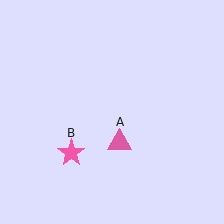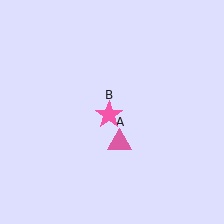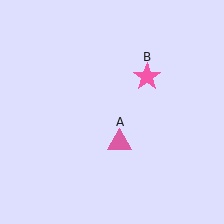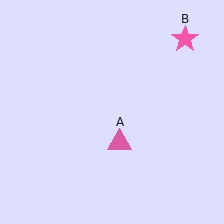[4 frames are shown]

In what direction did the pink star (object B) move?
The pink star (object B) moved up and to the right.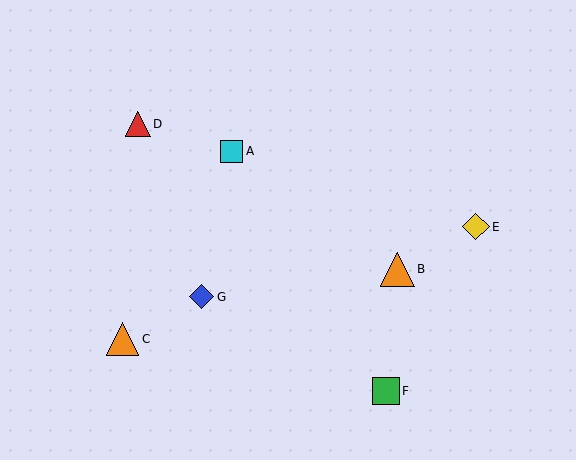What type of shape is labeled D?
Shape D is a red triangle.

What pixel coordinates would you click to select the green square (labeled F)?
Click at (386, 391) to select the green square F.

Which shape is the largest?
The orange triangle (labeled B) is the largest.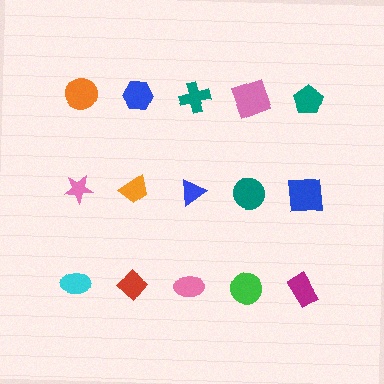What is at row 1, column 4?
A pink square.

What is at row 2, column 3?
A blue triangle.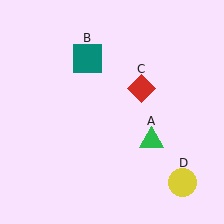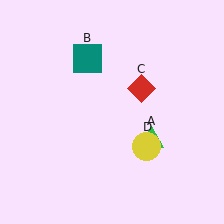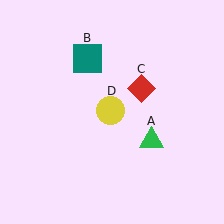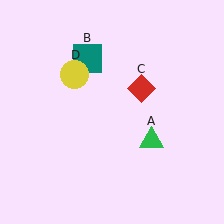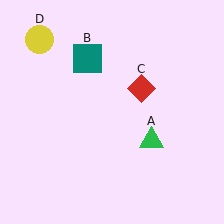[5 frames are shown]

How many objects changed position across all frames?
1 object changed position: yellow circle (object D).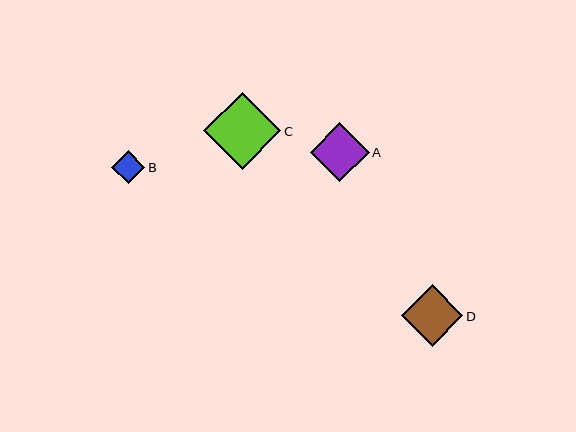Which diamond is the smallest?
Diamond B is the smallest with a size of approximately 33 pixels.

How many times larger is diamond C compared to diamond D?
Diamond C is approximately 1.3 times the size of diamond D.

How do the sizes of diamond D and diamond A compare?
Diamond D and diamond A are approximately the same size.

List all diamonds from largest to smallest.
From largest to smallest: C, D, A, B.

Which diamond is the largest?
Diamond C is the largest with a size of approximately 77 pixels.